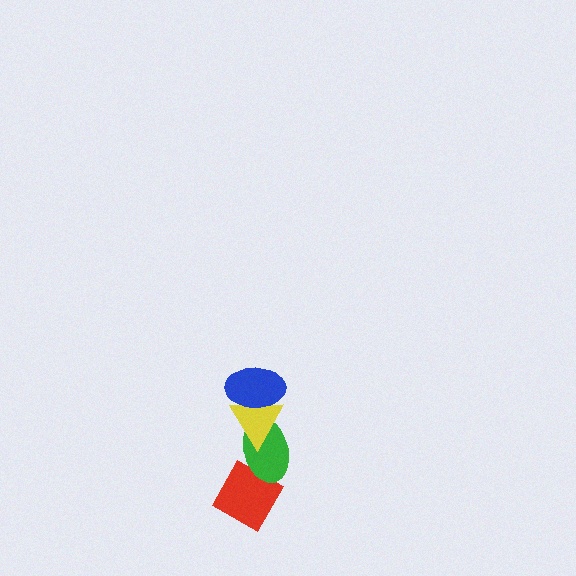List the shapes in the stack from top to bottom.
From top to bottom: the blue ellipse, the yellow triangle, the green ellipse, the red diamond.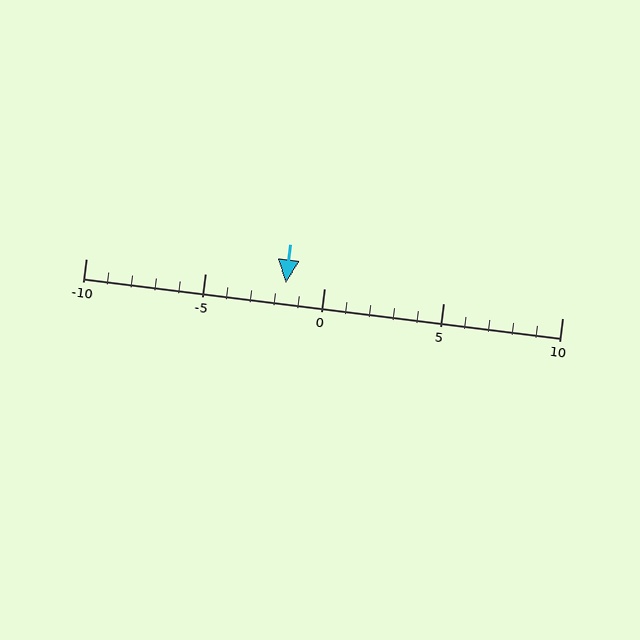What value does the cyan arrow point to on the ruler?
The cyan arrow points to approximately -2.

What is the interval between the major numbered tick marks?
The major tick marks are spaced 5 units apart.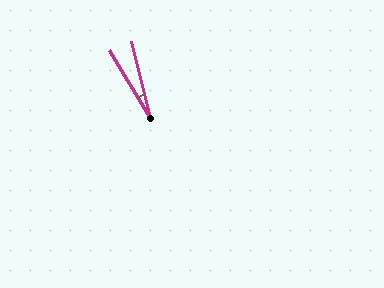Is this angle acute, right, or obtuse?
It is acute.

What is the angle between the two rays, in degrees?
Approximately 17 degrees.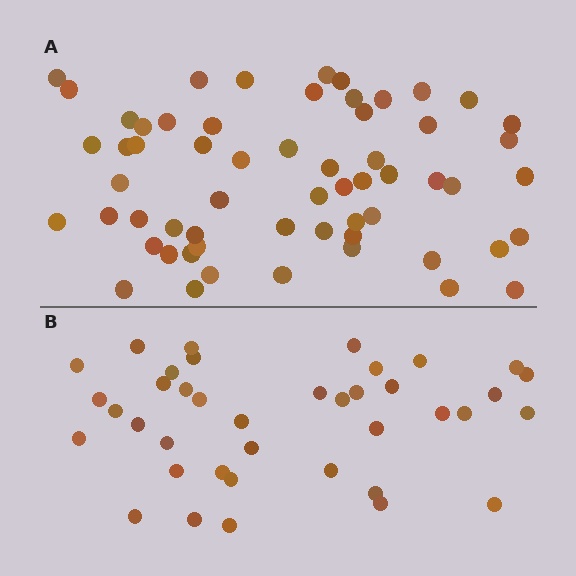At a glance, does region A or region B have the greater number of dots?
Region A (the top region) has more dots.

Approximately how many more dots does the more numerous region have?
Region A has approximately 20 more dots than region B.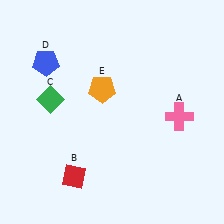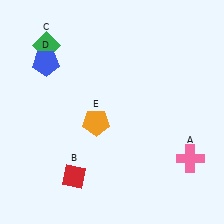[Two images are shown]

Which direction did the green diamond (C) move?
The green diamond (C) moved up.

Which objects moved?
The objects that moved are: the pink cross (A), the green diamond (C), the orange pentagon (E).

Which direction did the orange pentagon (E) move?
The orange pentagon (E) moved down.